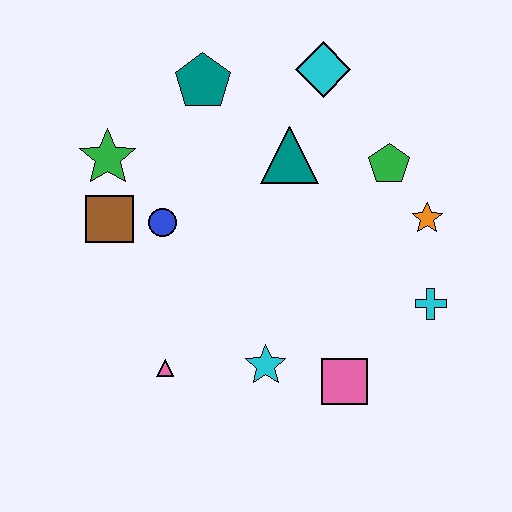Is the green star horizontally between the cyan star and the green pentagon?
No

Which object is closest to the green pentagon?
The orange star is closest to the green pentagon.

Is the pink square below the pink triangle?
Yes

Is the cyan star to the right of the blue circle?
Yes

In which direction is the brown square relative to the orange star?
The brown square is to the left of the orange star.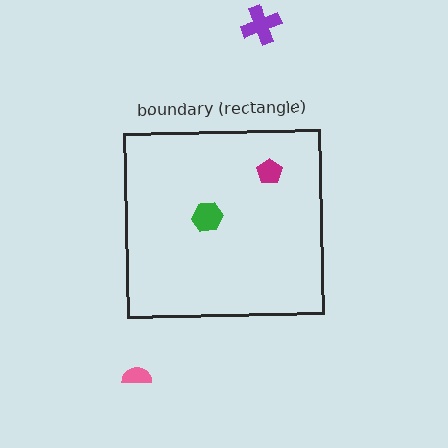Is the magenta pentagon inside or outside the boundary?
Inside.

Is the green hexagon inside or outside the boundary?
Inside.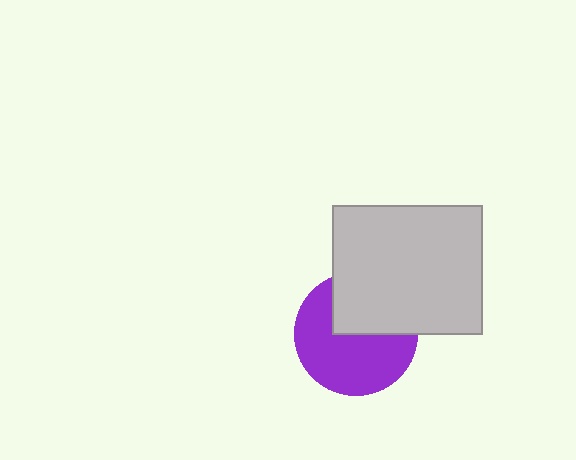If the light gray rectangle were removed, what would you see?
You would see the complete purple circle.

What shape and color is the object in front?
The object in front is a light gray rectangle.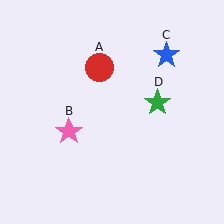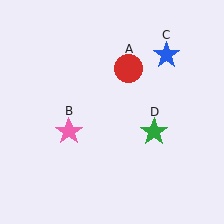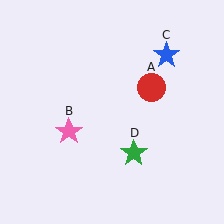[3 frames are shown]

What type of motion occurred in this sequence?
The red circle (object A), green star (object D) rotated clockwise around the center of the scene.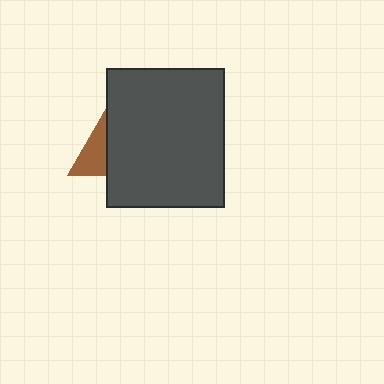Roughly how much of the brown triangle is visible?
A small part of it is visible (roughly 37%).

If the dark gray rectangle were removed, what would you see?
You would see the complete brown triangle.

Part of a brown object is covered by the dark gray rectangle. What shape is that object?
It is a triangle.